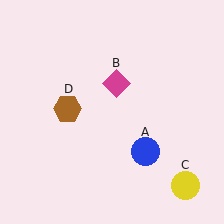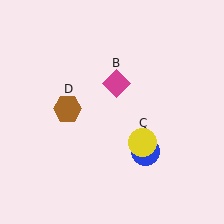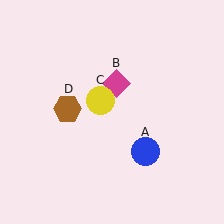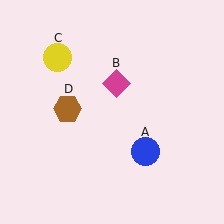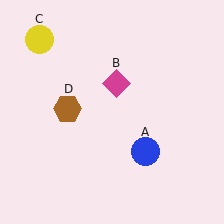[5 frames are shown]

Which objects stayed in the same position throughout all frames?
Blue circle (object A) and magenta diamond (object B) and brown hexagon (object D) remained stationary.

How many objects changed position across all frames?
1 object changed position: yellow circle (object C).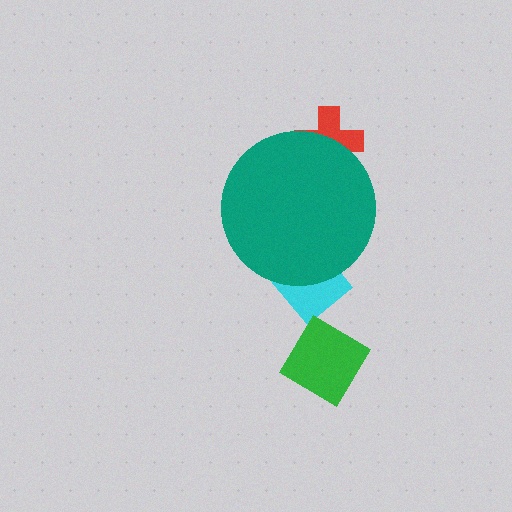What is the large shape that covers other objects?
A teal circle.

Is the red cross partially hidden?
Yes, the red cross is partially hidden behind the teal circle.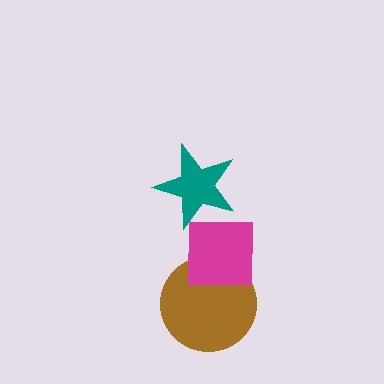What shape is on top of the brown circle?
The magenta square is on top of the brown circle.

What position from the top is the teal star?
The teal star is 1st from the top.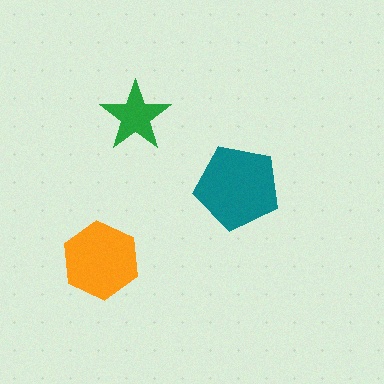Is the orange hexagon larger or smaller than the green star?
Larger.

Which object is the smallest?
The green star.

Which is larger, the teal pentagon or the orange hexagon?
The teal pentagon.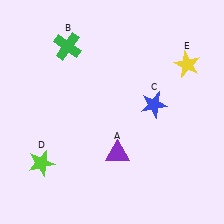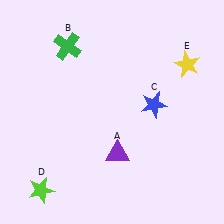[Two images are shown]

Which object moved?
The lime star (D) moved down.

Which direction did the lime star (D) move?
The lime star (D) moved down.